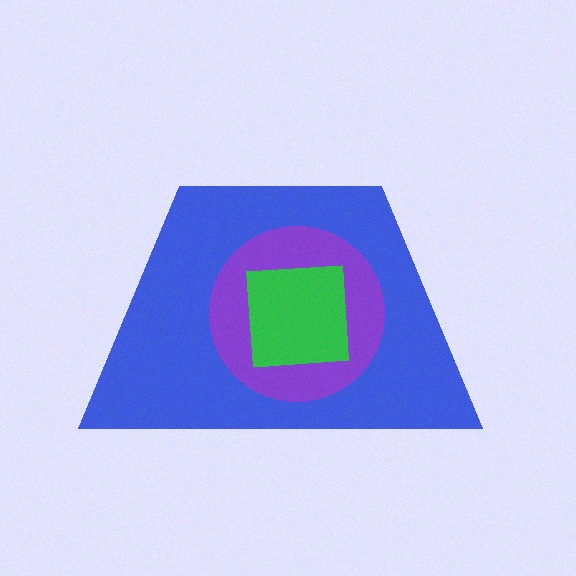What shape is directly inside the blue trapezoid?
The purple circle.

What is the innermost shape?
The green square.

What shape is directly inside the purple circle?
The green square.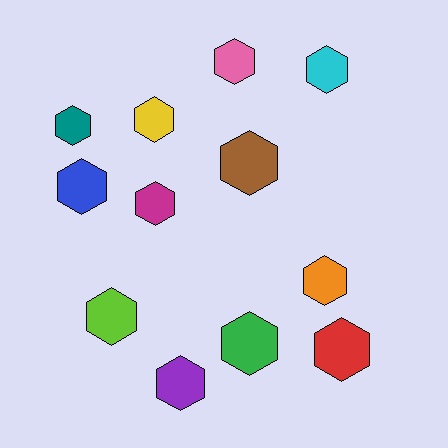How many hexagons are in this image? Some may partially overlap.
There are 12 hexagons.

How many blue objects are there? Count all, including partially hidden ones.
There is 1 blue object.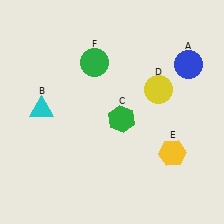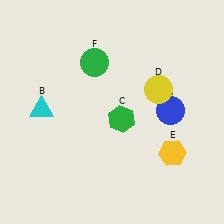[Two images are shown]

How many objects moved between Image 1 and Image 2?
1 object moved between the two images.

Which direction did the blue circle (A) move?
The blue circle (A) moved down.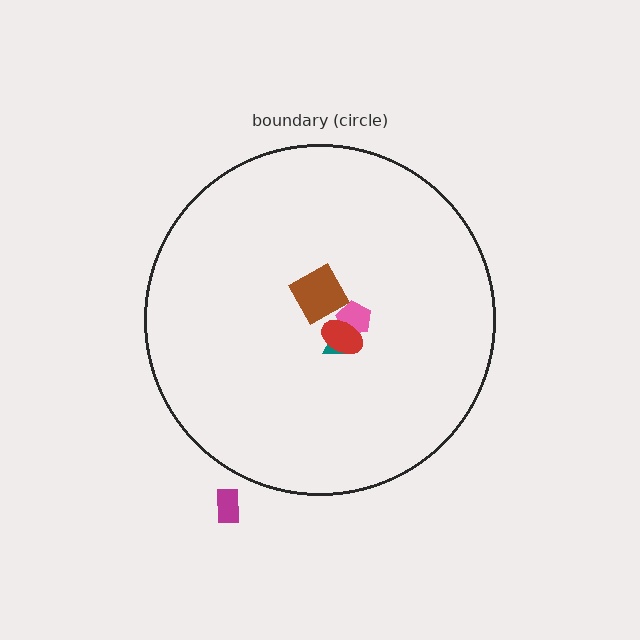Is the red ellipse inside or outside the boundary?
Inside.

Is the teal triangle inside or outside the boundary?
Inside.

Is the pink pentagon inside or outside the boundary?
Inside.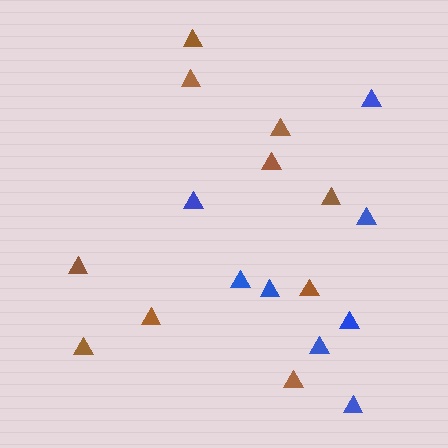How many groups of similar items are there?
There are 2 groups: one group of brown triangles (10) and one group of blue triangles (8).